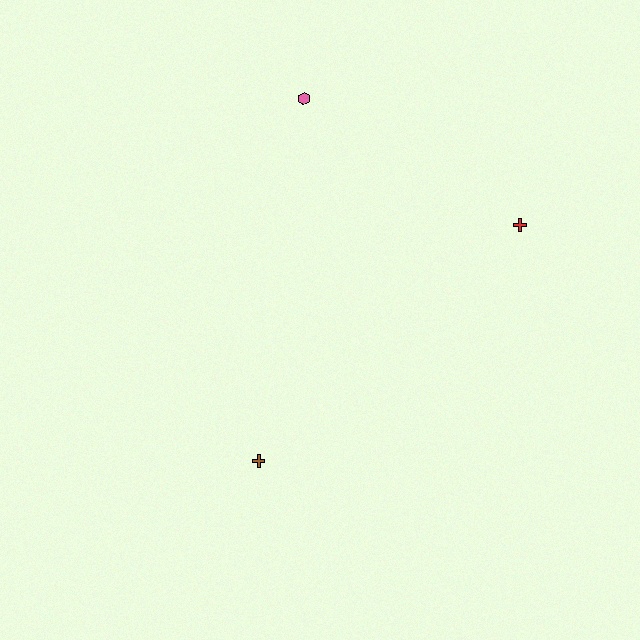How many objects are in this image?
There are 3 objects.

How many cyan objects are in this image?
There are no cyan objects.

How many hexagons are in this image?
There is 1 hexagon.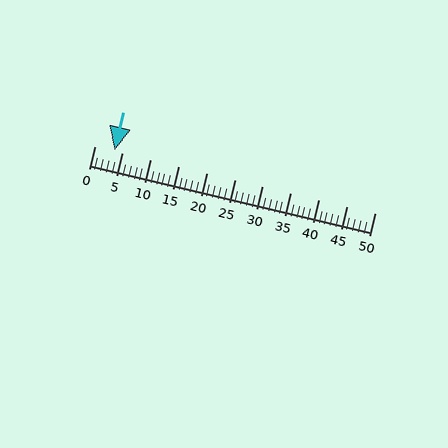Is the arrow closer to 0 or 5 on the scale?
The arrow is closer to 5.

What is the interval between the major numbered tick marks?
The major tick marks are spaced 5 units apart.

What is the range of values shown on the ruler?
The ruler shows values from 0 to 50.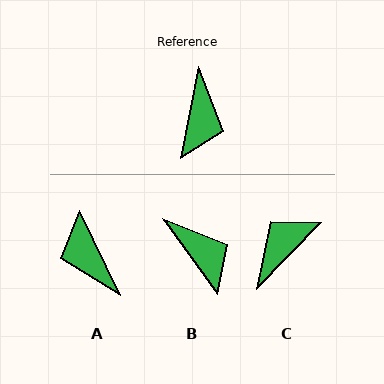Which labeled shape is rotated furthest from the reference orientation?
C, about 147 degrees away.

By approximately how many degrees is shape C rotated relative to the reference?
Approximately 147 degrees counter-clockwise.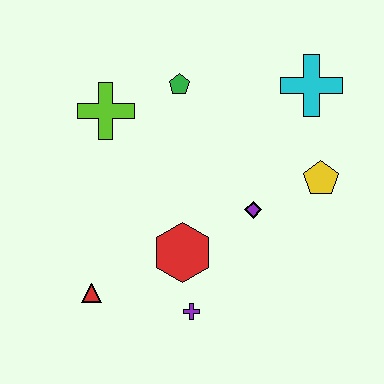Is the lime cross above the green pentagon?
No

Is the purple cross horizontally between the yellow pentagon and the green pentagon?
Yes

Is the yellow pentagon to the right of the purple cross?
Yes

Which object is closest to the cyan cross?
The yellow pentagon is closest to the cyan cross.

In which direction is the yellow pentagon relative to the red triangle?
The yellow pentagon is to the right of the red triangle.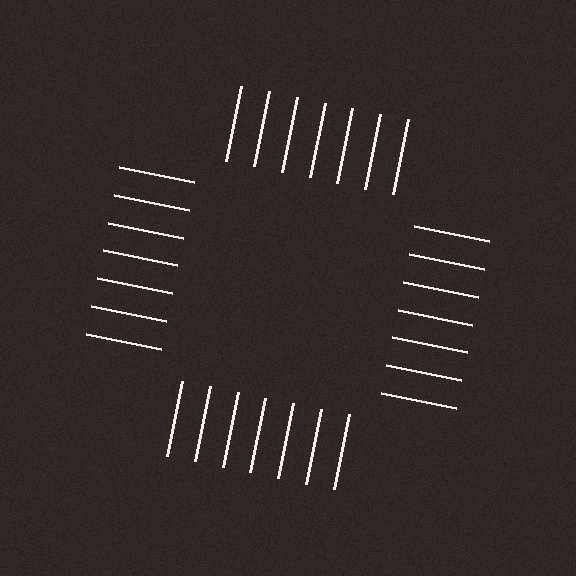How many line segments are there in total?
28 — 7 along each of the 4 edges.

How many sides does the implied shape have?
4 sides — the line-ends trace a square.